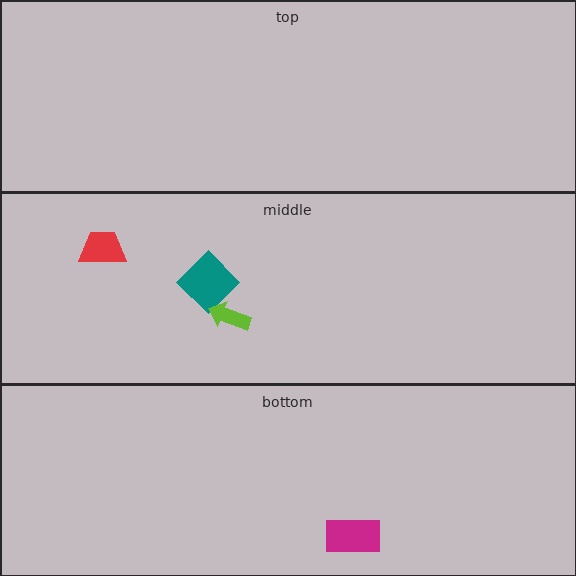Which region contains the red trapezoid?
The middle region.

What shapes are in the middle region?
The teal diamond, the red trapezoid, the lime arrow.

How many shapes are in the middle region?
3.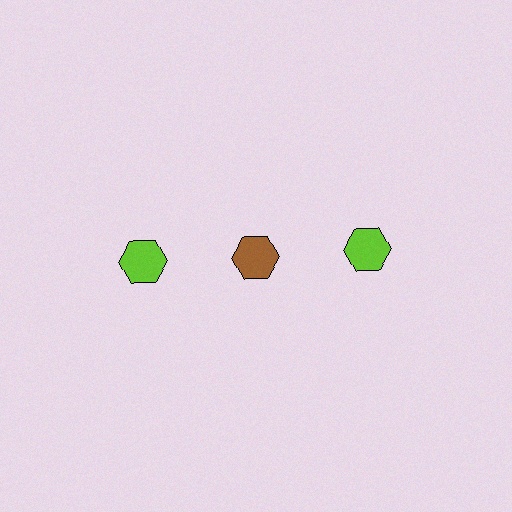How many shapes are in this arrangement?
There are 3 shapes arranged in a grid pattern.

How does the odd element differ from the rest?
It has a different color: brown instead of lime.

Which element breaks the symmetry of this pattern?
The brown hexagon in the top row, second from left column breaks the symmetry. All other shapes are lime hexagons.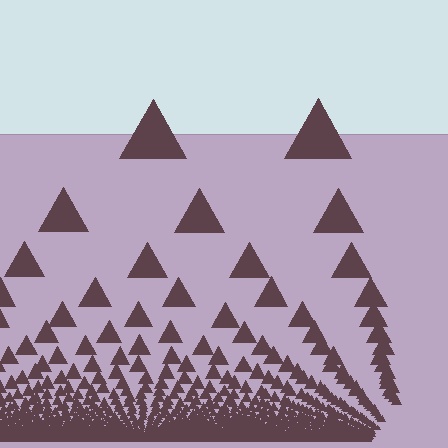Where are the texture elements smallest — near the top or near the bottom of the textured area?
Near the bottom.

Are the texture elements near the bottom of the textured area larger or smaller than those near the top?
Smaller. The gradient is inverted — elements near the bottom are smaller and denser.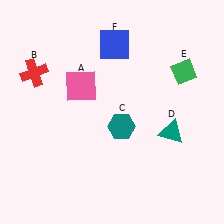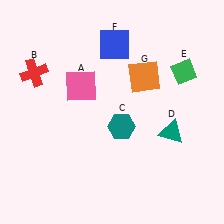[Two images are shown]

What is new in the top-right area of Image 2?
An orange square (G) was added in the top-right area of Image 2.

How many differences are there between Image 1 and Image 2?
There is 1 difference between the two images.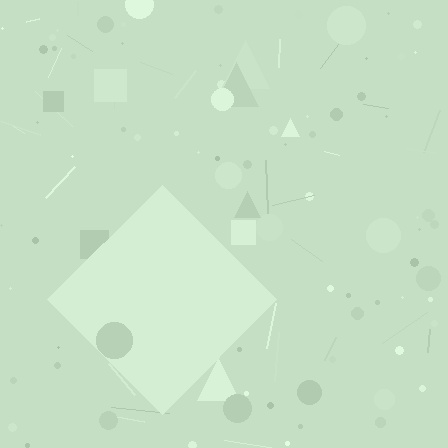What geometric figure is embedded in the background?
A diamond is embedded in the background.